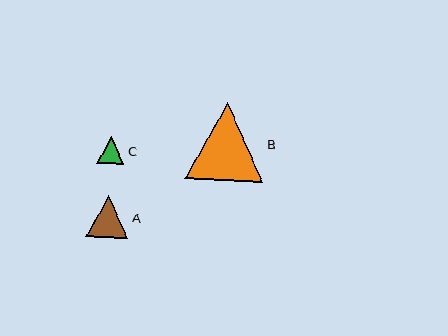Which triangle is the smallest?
Triangle C is the smallest with a size of approximately 27 pixels.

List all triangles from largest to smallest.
From largest to smallest: B, A, C.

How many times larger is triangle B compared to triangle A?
Triangle B is approximately 1.8 times the size of triangle A.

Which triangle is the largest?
Triangle B is the largest with a size of approximately 78 pixels.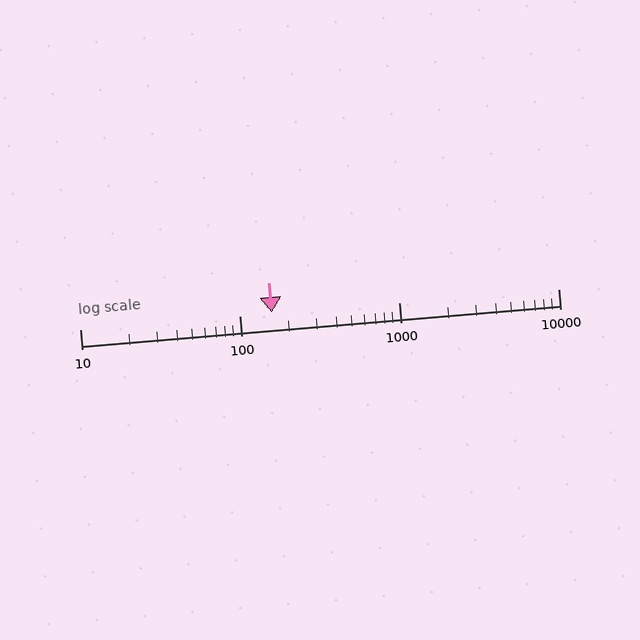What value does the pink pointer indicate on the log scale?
The pointer indicates approximately 160.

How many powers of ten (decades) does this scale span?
The scale spans 3 decades, from 10 to 10000.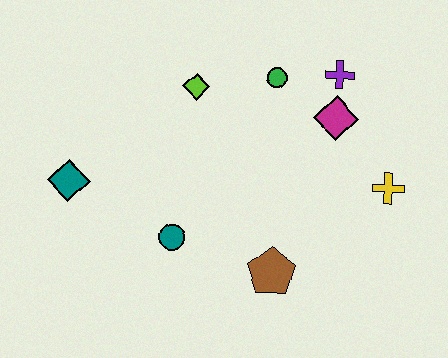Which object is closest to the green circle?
The purple cross is closest to the green circle.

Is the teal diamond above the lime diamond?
No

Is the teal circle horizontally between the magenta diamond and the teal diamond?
Yes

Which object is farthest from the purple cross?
The teal diamond is farthest from the purple cross.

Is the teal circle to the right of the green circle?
No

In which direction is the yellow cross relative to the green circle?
The yellow cross is to the right of the green circle.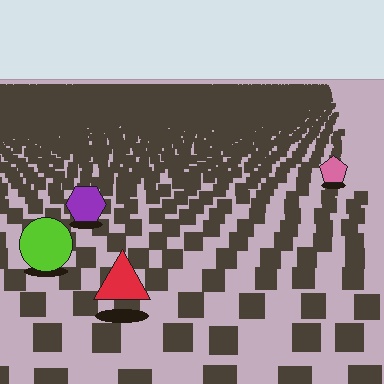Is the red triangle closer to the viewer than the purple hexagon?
Yes. The red triangle is closer — you can tell from the texture gradient: the ground texture is coarser near it.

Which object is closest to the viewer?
The red triangle is closest. The texture marks near it are larger and more spread out.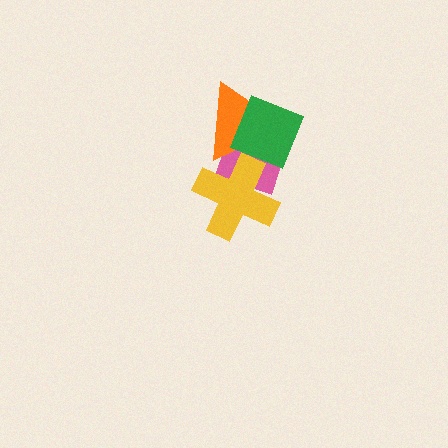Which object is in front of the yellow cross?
The green diamond is in front of the yellow cross.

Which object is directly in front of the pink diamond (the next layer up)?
The orange triangle is directly in front of the pink diamond.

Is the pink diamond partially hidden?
Yes, it is partially covered by another shape.